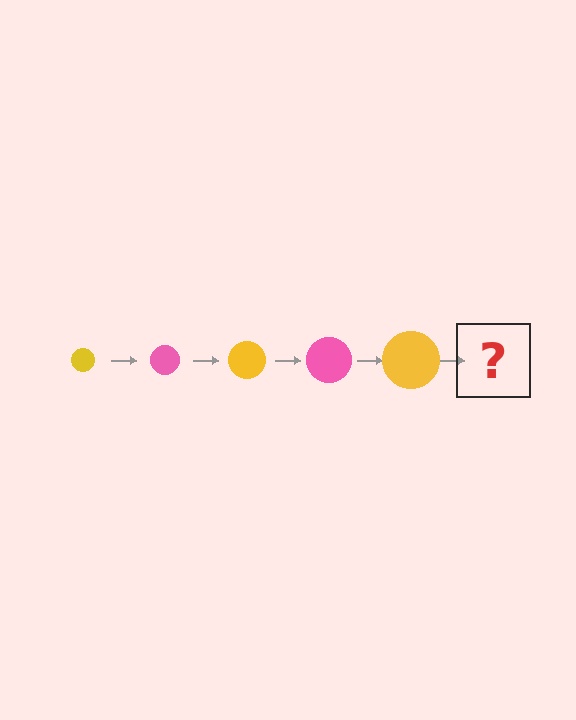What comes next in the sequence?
The next element should be a pink circle, larger than the previous one.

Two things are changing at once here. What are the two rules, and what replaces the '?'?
The two rules are that the circle grows larger each step and the color cycles through yellow and pink. The '?' should be a pink circle, larger than the previous one.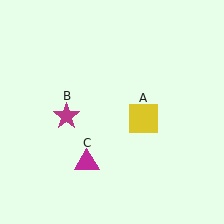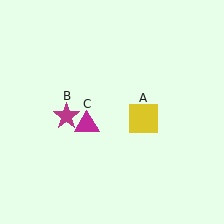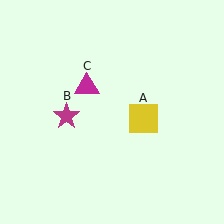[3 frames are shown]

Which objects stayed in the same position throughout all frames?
Yellow square (object A) and magenta star (object B) remained stationary.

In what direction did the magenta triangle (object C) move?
The magenta triangle (object C) moved up.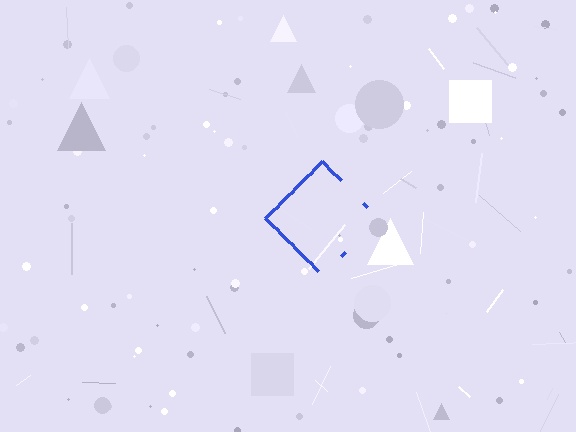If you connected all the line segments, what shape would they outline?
They would outline a diamond.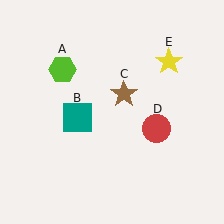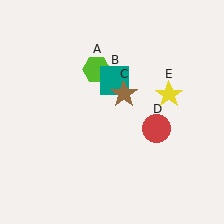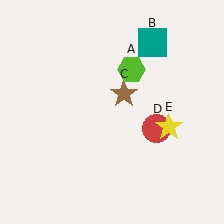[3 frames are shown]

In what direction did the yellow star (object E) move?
The yellow star (object E) moved down.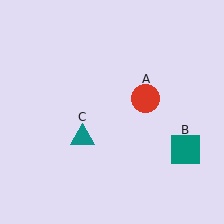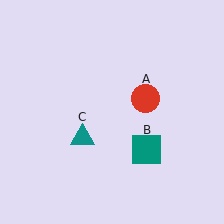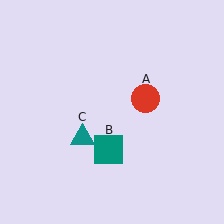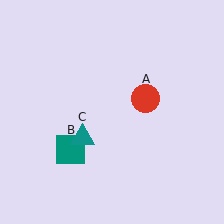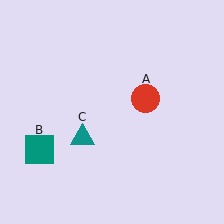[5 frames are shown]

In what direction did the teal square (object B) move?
The teal square (object B) moved left.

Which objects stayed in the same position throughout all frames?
Red circle (object A) and teal triangle (object C) remained stationary.